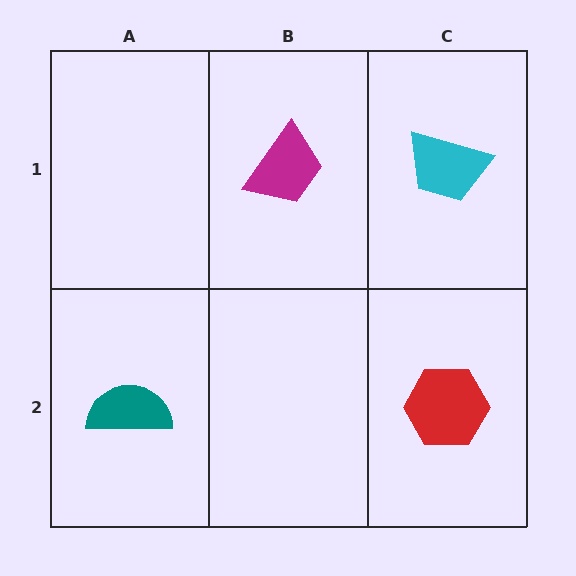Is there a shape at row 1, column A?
No, that cell is empty.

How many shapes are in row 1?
2 shapes.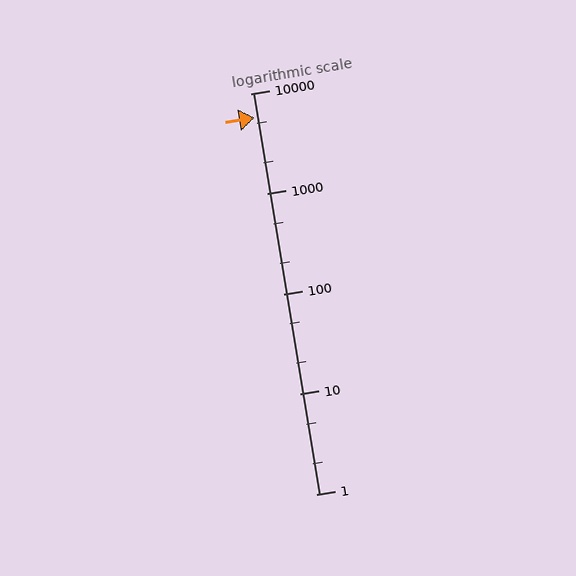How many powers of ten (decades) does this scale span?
The scale spans 4 decades, from 1 to 10000.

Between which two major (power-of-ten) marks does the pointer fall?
The pointer is between 1000 and 10000.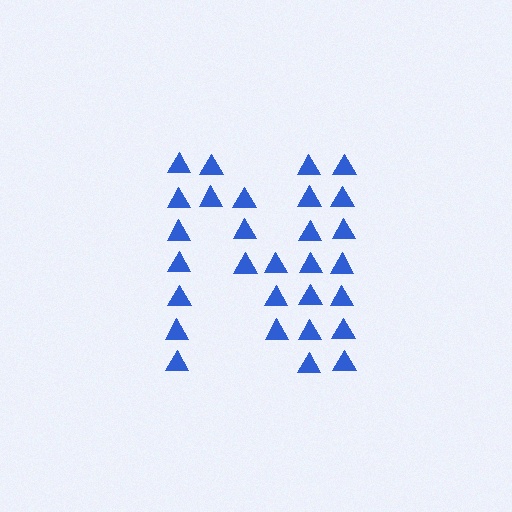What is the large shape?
The large shape is the letter N.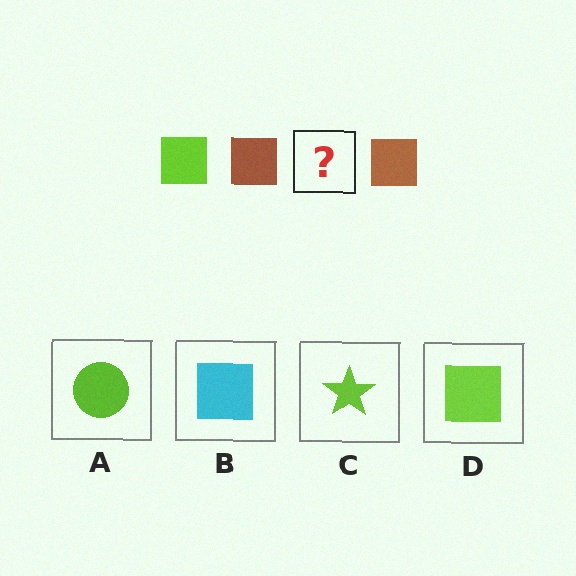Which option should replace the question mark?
Option D.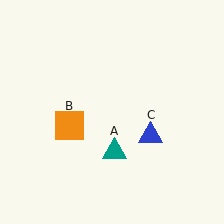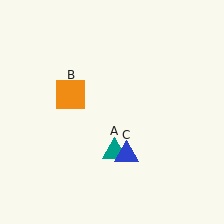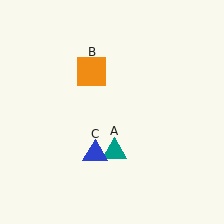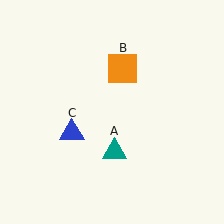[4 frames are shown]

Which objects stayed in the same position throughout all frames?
Teal triangle (object A) remained stationary.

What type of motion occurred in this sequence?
The orange square (object B), blue triangle (object C) rotated clockwise around the center of the scene.